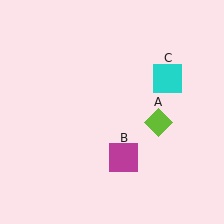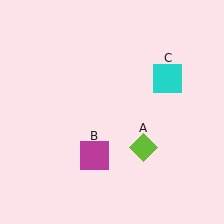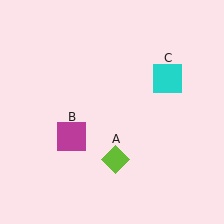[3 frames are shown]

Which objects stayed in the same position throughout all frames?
Cyan square (object C) remained stationary.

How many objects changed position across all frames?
2 objects changed position: lime diamond (object A), magenta square (object B).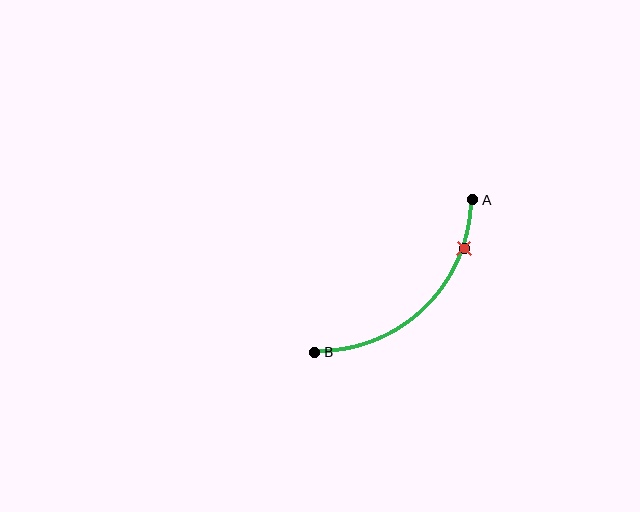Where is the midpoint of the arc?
The arc midpoint is the point on the curve farthest from the straight line joining A and B. It sits below and to the right of that line.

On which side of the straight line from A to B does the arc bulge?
The arc bulges below and to the right of the straight line connecting A and B.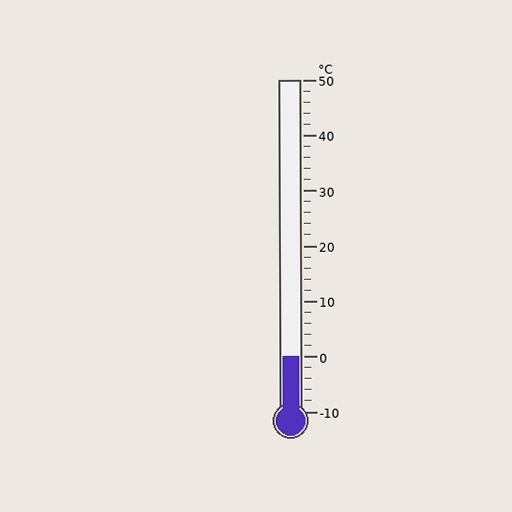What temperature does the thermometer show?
The thermometer shows approximately 0°C.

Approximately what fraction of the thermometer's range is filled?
The thermometer is filled to approximately 15% of its range.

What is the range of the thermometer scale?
The thermometer scale ranges from -10°C to 50°C.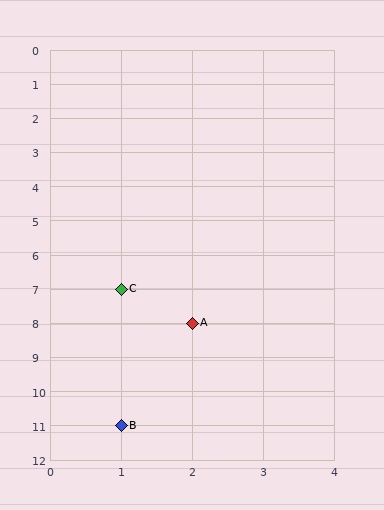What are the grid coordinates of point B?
Point B is at grid coordinates (1, 11).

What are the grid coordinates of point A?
Point A is at grid coordinates (2, 8).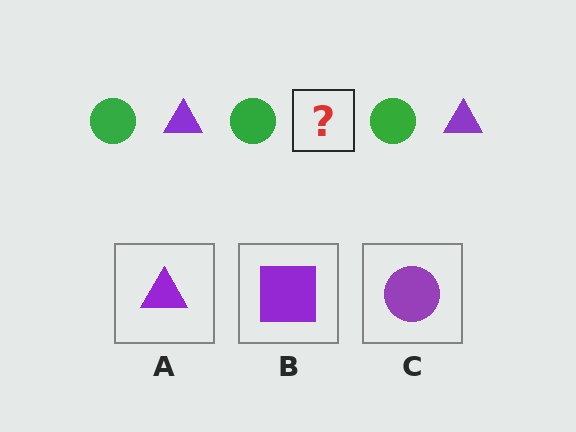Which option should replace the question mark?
Option A.